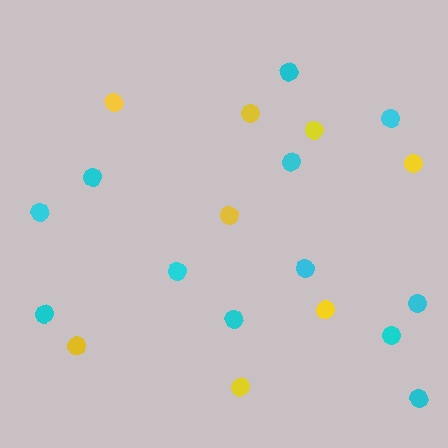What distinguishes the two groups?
There are 2 groups: one group of yellow circles (8) and one group of cyan circles (12).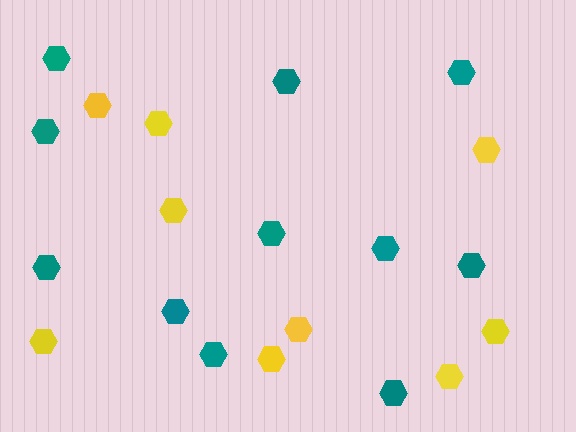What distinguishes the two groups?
There are 2 groups: one group of yellow hexagons (9) and one group of teal hexagons (11).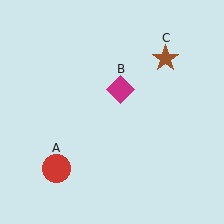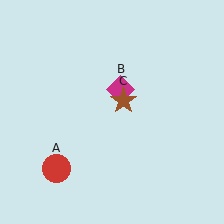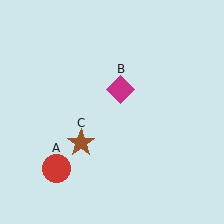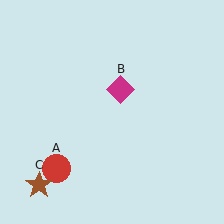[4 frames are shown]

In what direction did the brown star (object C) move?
The brown star (object C) moved down and to the left.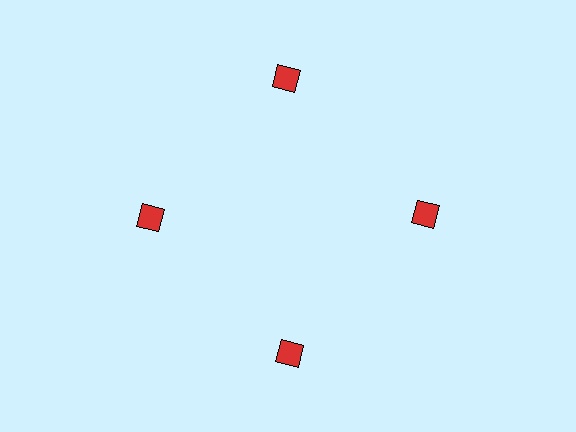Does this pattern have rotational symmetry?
Yes, this pattern has 4-fold rotational symmetry. It looks the same after rotating 90 degrees around the center.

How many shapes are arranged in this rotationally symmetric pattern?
There are 4 shapes, arranged in 4 groups of 1.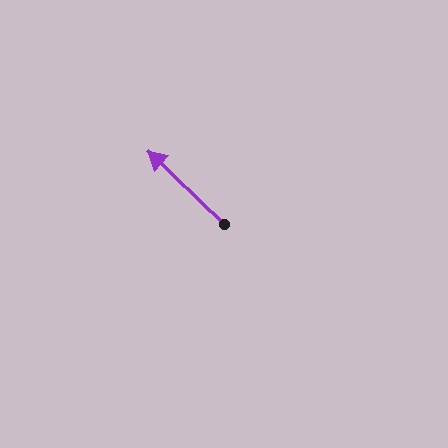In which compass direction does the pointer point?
Northwest.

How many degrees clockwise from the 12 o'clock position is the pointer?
Approximately 314 degrees.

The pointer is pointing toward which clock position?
Roughly 10 o'clock.